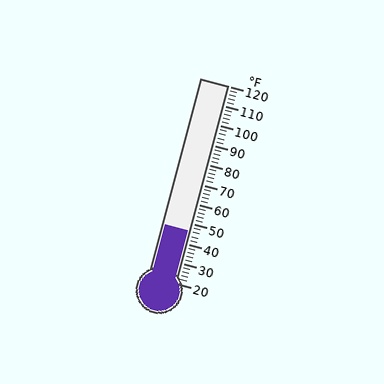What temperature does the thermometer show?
The thermometer shows approximately 46°F.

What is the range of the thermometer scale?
The thermometer scale ranges from 20°F to 120°F.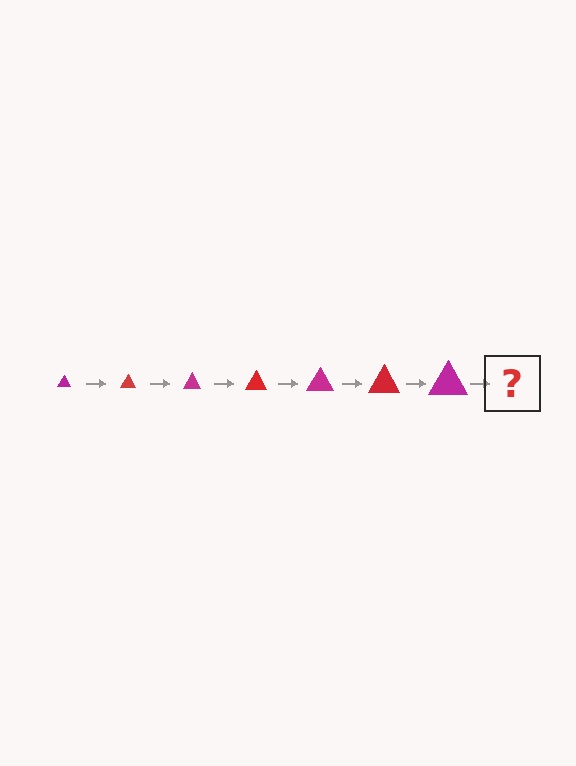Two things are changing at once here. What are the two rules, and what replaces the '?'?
The two rules are that the triangle grows larger each step and the color cycles through magenta and red. The '?' should be a red triangle, larger than the previous one.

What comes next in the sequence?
The next element should be a red triangle, larger than the previous one.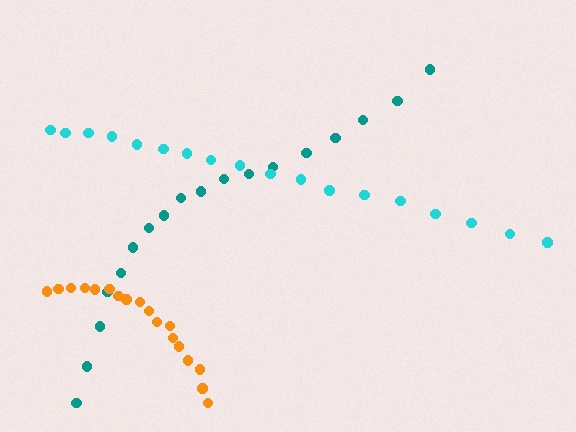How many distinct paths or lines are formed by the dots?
There are 3 distinct paths.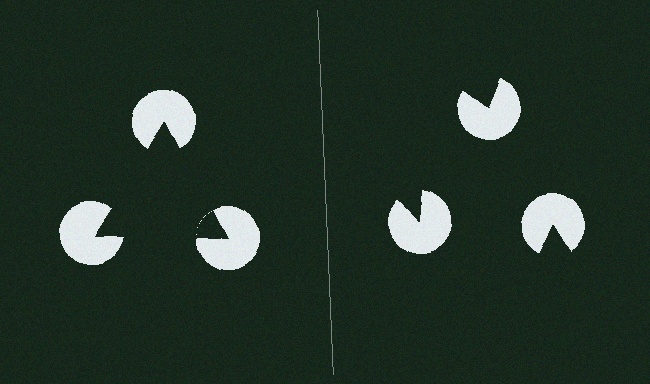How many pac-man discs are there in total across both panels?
6 — 3 on each side.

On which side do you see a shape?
An illusory triangle appears on the left side. On the right side the wedge cuts are rotated, so no coherent shape forms.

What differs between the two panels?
The pac-man discs are positioned identically on both sides; only the wedge orientations differ. On the left they align to a triangle; on the right they are misaligned.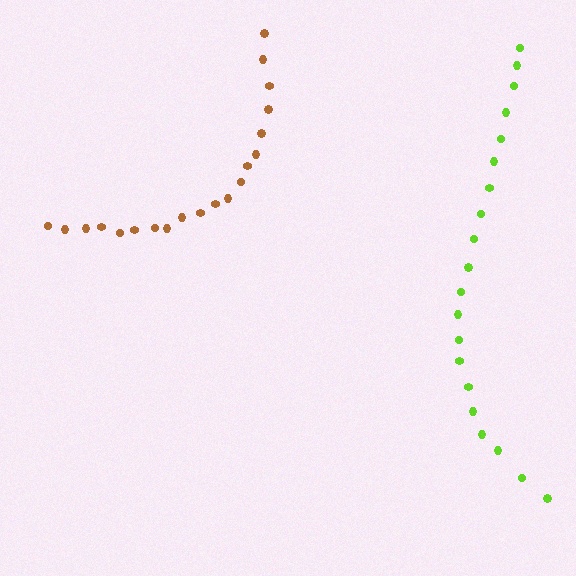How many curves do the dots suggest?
There are 2 distinct paths.